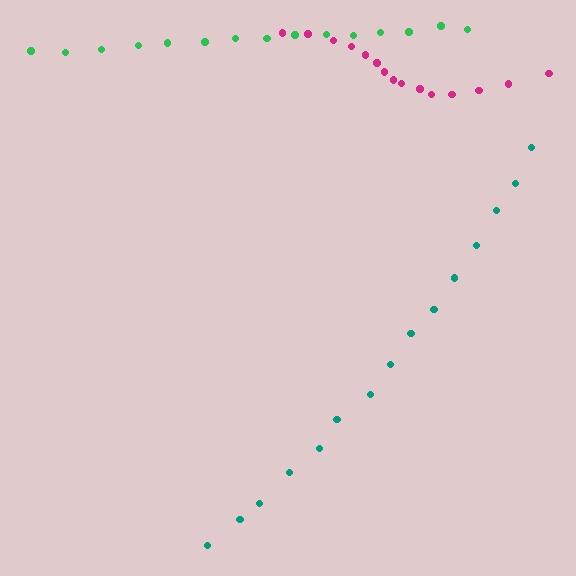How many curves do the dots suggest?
There are 3 distinct paths.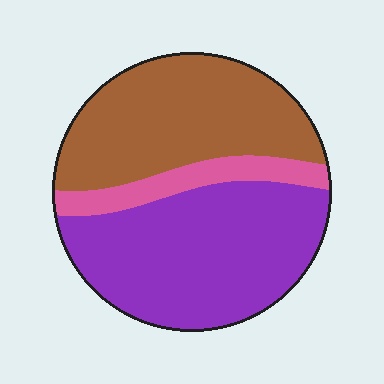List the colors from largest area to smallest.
From largest to smallest: purple, brown, pink.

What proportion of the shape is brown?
Brown covers around 40% of the shape.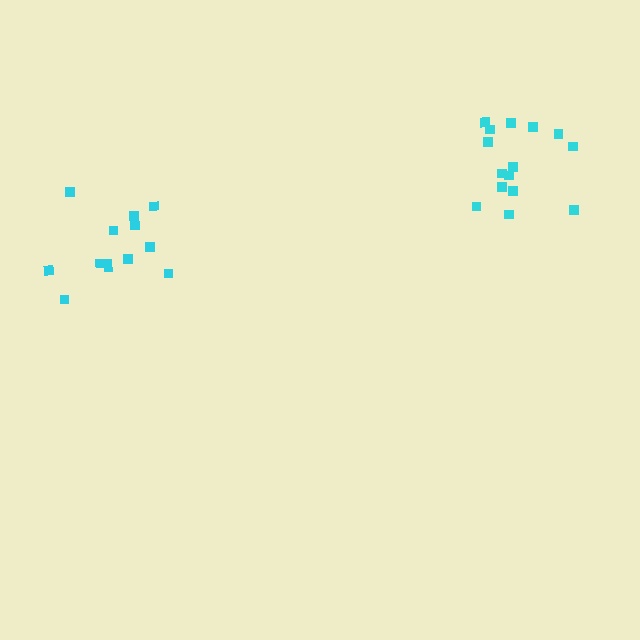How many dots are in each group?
Group 1: 15 dots, Group 2: 13 dots (28 total).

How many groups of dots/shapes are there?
There are 2 groups.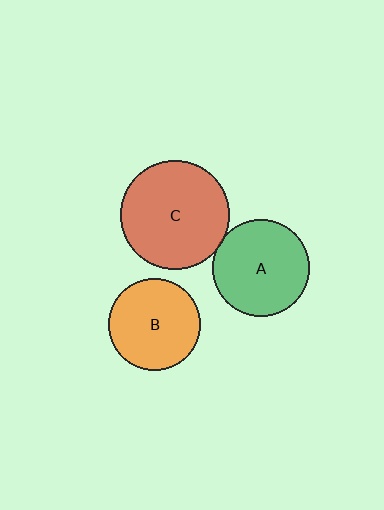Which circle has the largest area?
Circle C (red).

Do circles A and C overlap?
Yes.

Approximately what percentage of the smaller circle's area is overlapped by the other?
Approximately 5%.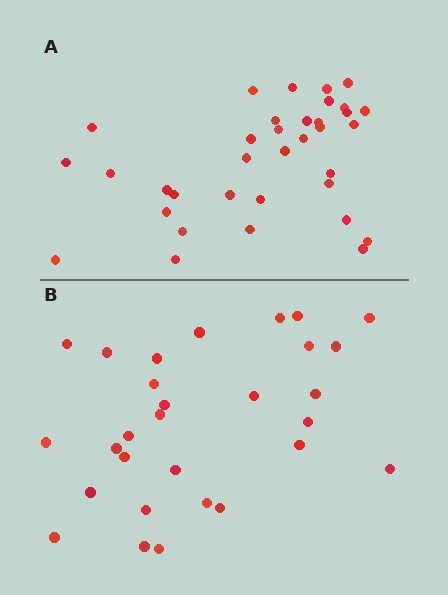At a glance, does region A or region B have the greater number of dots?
Region A (the top region) has more dots.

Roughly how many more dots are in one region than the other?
Region A has about 6 more dots than region B.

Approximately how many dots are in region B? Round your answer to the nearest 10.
About 30 dots. (The exact count is 29, which rounds to 30.)